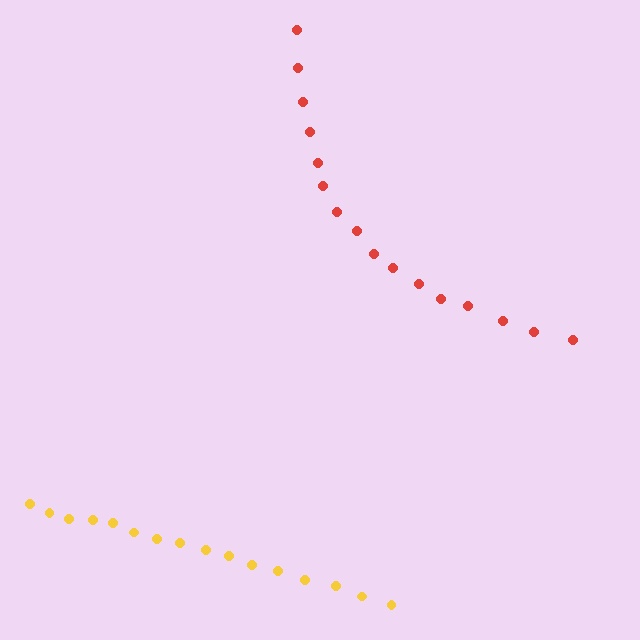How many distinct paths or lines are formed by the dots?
There are 2 distinct paths.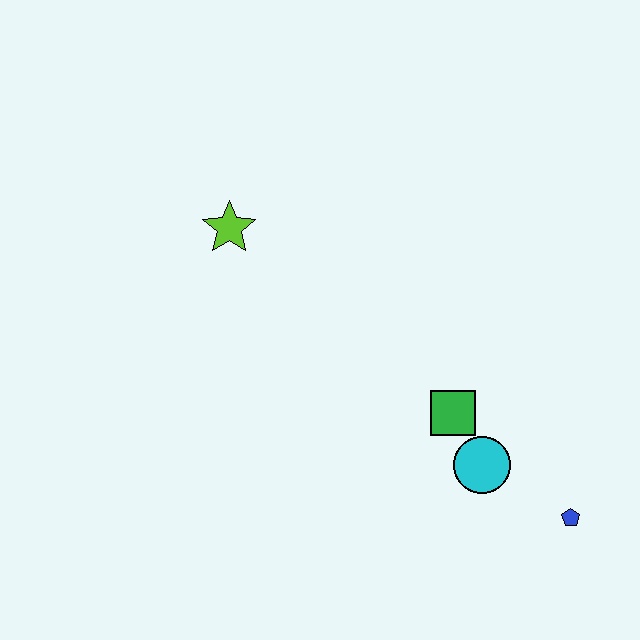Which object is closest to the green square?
The cyan circle is closest to the green square.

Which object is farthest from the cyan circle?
The lime star is farthest from the cyan circle.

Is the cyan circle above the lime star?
No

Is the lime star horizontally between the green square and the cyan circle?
No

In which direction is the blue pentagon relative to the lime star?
The blue pentagon is to the right of the lime star.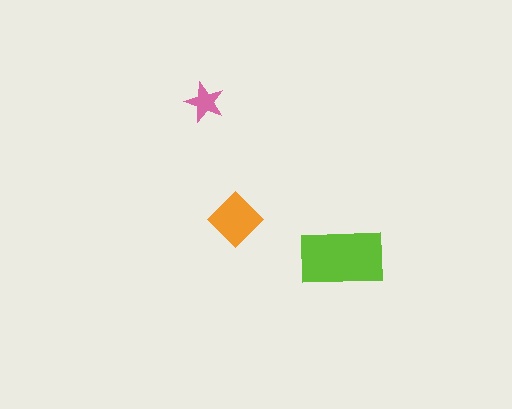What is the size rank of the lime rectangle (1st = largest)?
1st.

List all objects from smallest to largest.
The pink star, the orange diamond, the lime rectangle.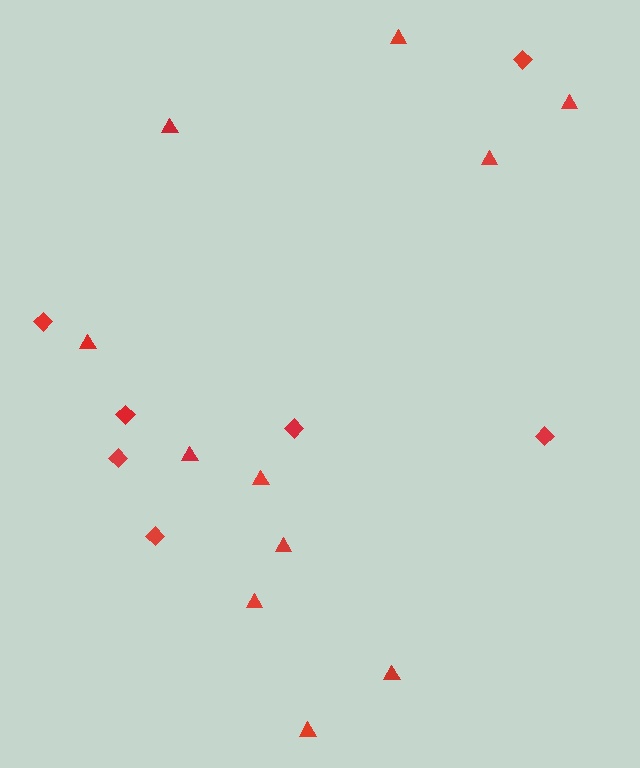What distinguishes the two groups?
There are 2 groups: one group of diamonds (7) and one group of triangles (11).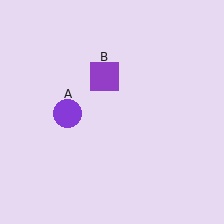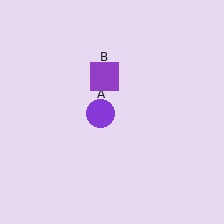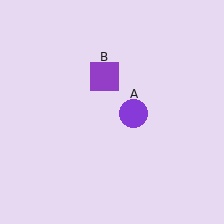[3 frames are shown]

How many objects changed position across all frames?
1 object changed position: purple circle (object A).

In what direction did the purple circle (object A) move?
The purple circle (object A) moved right.